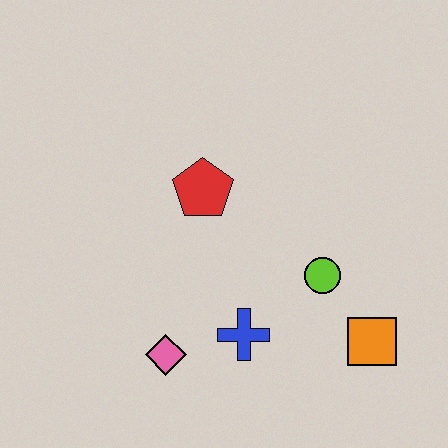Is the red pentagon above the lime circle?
Yes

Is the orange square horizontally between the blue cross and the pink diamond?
No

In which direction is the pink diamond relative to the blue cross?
The pink diamond is to the left of the blue cross.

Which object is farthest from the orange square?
The red pentagon is farthest from the orange square.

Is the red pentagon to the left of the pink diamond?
No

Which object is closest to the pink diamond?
The blue cross is closest to the pink diamond.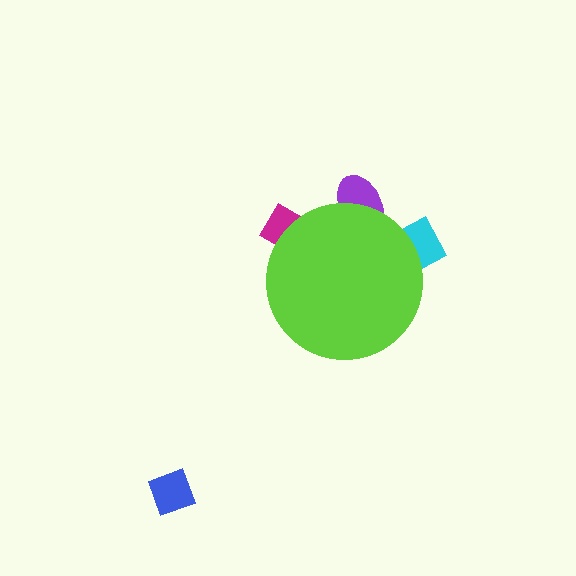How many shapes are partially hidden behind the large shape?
3 shapes are partially hidden.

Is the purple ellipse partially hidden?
Yes, the purple ellipse is partially hidden behind the lime circle.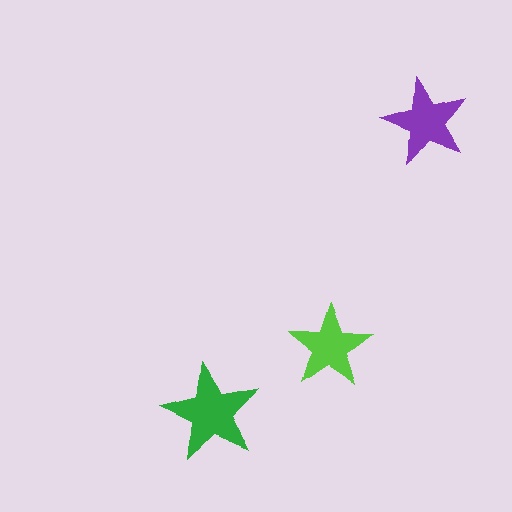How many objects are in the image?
There are 3 objects in the image.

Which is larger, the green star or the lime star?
The green one.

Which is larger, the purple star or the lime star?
The purple one.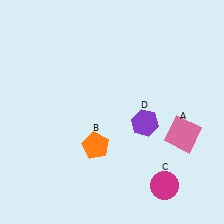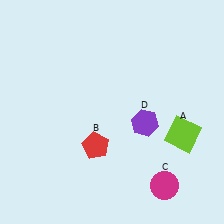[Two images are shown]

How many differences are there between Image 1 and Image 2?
There are 2 differences between the two images.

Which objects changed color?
A changed from pink to lime. B changed from orange to red.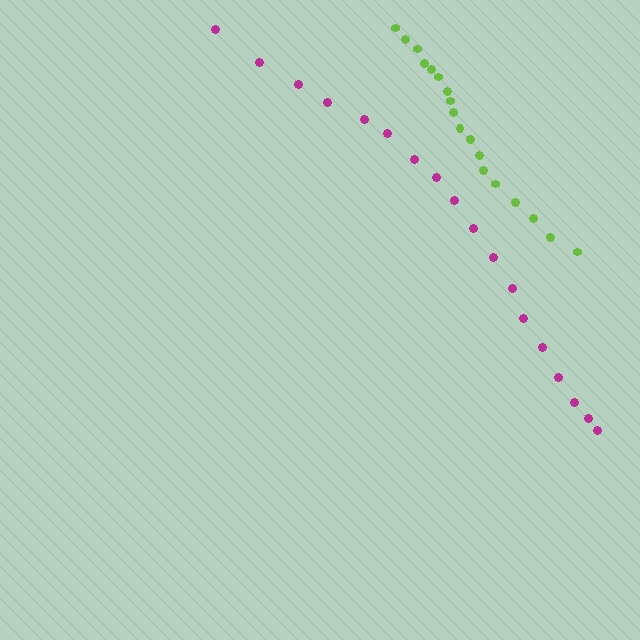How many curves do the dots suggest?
There are 2 distinct paths.